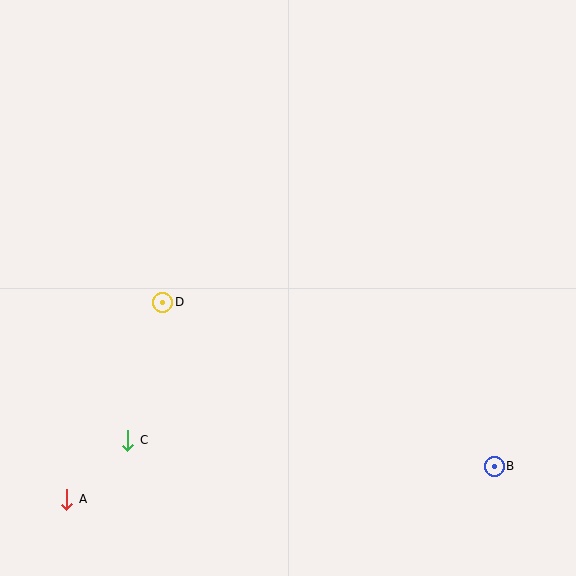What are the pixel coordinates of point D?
Point D is at (163, 302).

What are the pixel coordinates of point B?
Point B is at (494, 466).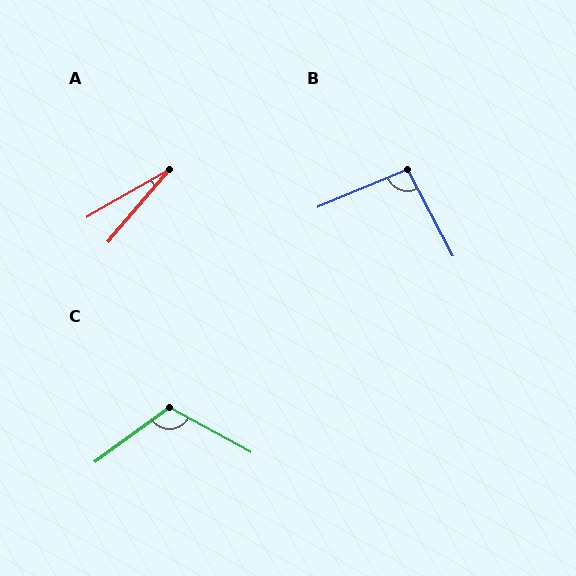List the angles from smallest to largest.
A (19°), B (95°), C (115°).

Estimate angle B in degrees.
Approximately 95 degrees.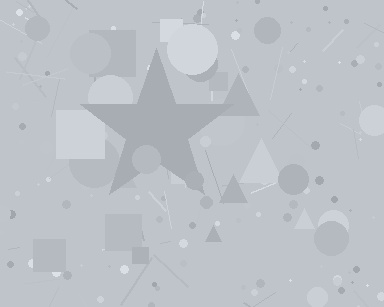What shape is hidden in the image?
A star is hidden in the image.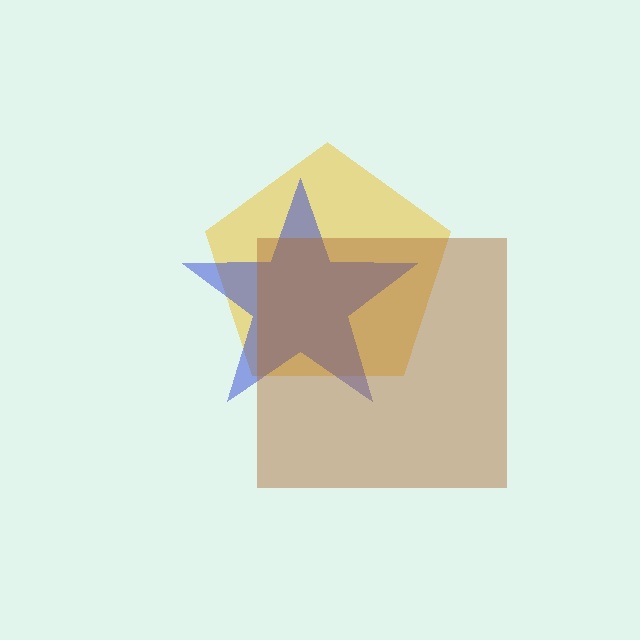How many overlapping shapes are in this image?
There are 3 overlapping shapes in the image.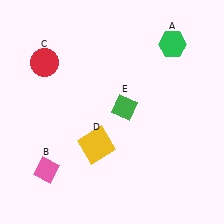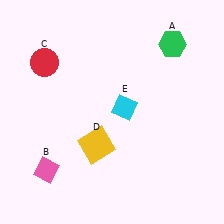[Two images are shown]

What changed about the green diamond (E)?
In Image 1, E is green. In Image 2, it changed to cyan.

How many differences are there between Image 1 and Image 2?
There is 1 difference between the two images.